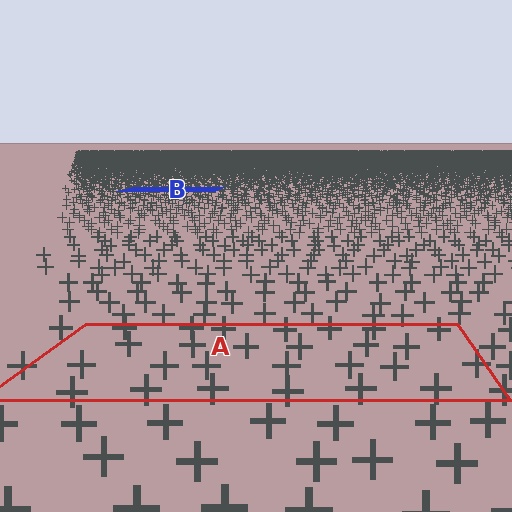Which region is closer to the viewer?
Region A is closer. The texture elements there are larger and more spread out.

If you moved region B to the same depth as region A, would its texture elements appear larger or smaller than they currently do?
They would appear larger. At a closer depth, the same texture elements are projected at a bigger on-screen size.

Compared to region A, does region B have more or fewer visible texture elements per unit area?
Region B has more texture elements per unit area — they are packed more densely because it is farther away.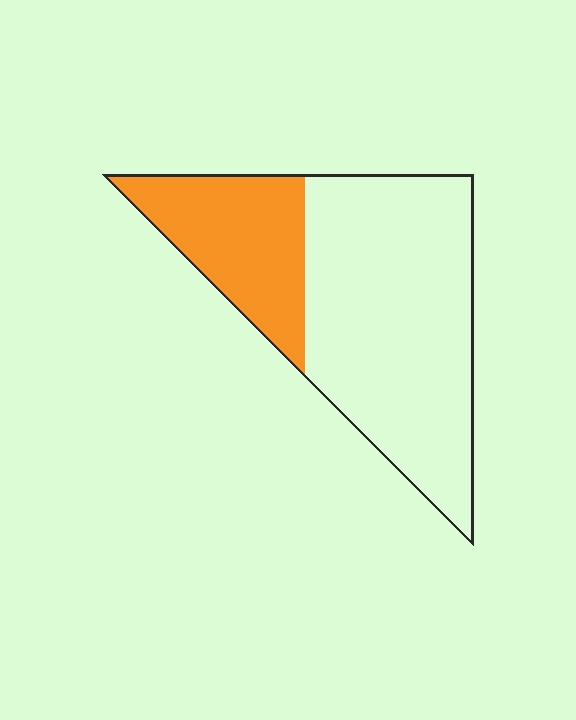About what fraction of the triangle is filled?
About one third (1/3).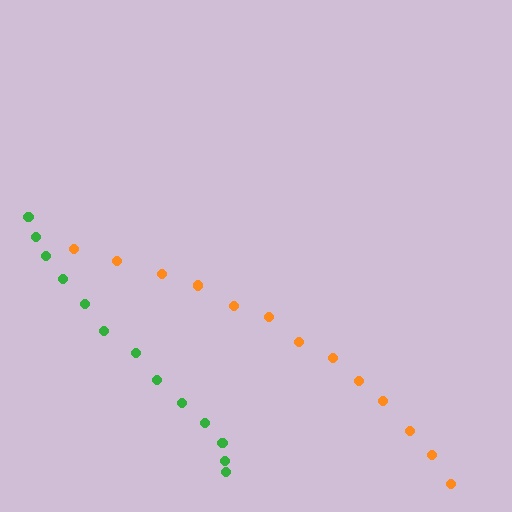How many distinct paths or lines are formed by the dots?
There are 2 distinct paths.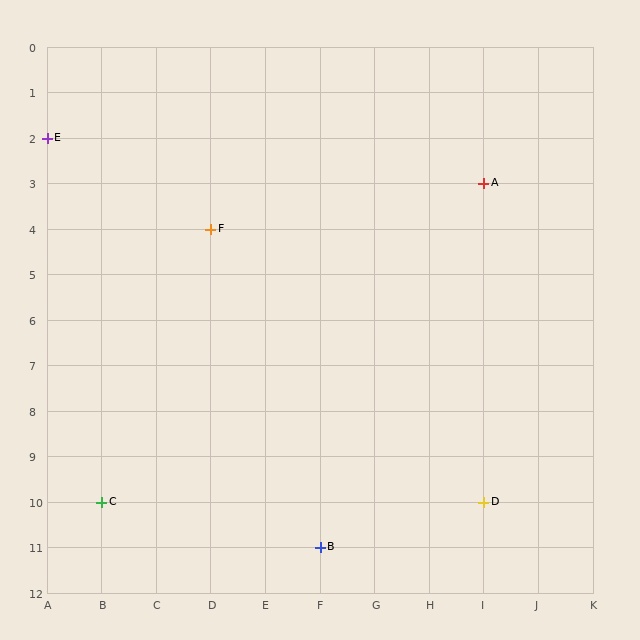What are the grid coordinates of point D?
Point D is at grid coordinates (I, 10).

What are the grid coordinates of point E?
Point E is at grid coordinates (A, 2).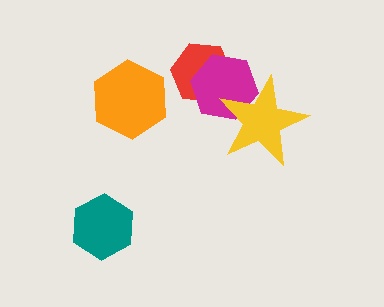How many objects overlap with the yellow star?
1 object overlaps with the yellow star.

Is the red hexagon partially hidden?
Yes, it is partially covered by another shape.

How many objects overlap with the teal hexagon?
0 objects overlap with the teal hexagon.